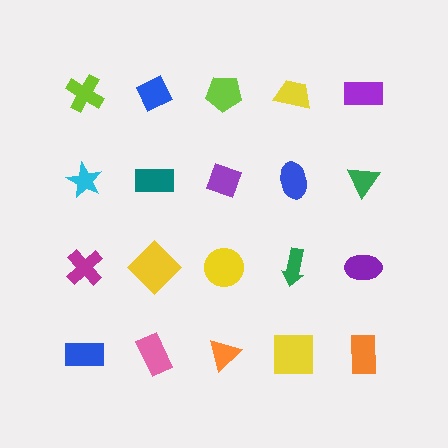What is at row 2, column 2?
A teal rectangle.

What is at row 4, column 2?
A pink rectangle.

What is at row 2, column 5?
A green triangle.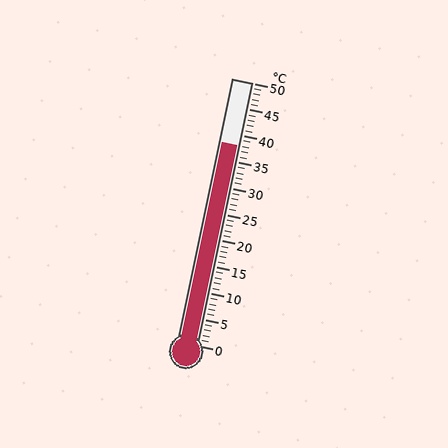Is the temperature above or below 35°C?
The temperature is above 35°C.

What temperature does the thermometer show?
The thermometer shows approximately 38°C.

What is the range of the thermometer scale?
The thermometer scale ranges from 0°C to 50°C.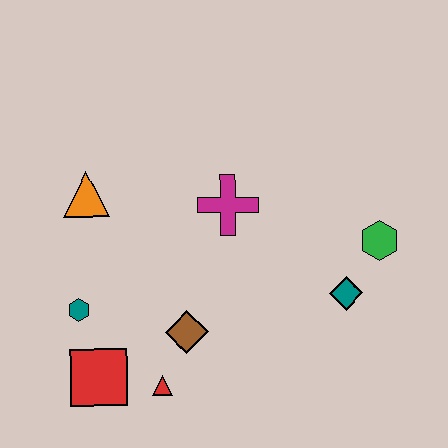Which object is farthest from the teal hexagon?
The green hexagon is farthest from the teal hexagon.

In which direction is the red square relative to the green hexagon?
The red square is to the left of the green hexagon.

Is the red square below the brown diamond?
Yes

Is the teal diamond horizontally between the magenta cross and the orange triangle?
No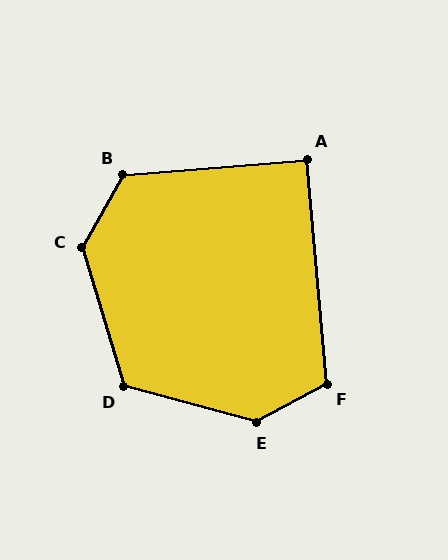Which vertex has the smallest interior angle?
A, at approximately 90 degrees.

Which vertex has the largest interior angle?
E, at approximately 136 degrees.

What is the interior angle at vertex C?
Approximately 134 degrees (obtuse).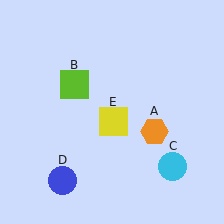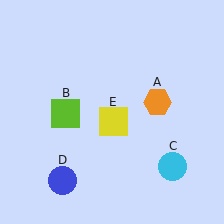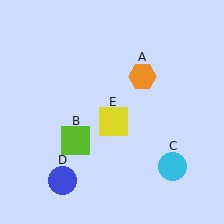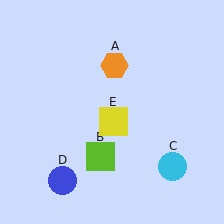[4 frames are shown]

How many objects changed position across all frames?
2 objects changed position: orange hexagon (object A), lime square (object B).